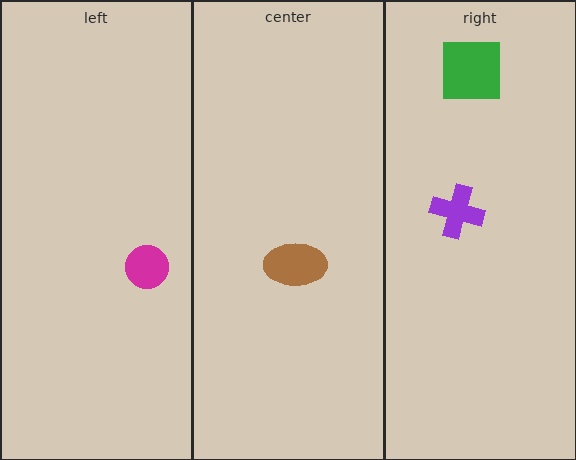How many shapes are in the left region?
1.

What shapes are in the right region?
The purple cross, the green square.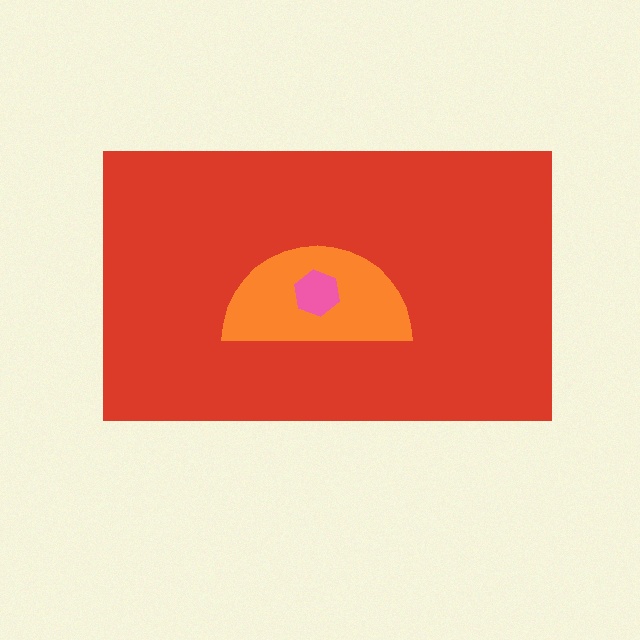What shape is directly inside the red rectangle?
The orange semicircle.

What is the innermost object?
The pink hexagon.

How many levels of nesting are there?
3.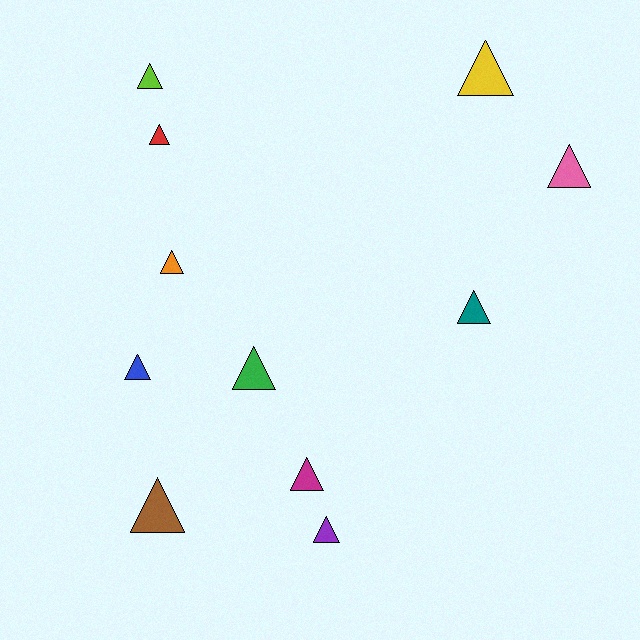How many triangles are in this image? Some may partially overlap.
There are 11 triangles.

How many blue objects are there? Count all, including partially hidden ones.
There is 1 blue object.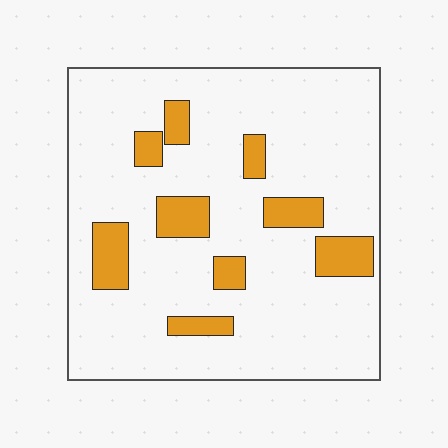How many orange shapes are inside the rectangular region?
9.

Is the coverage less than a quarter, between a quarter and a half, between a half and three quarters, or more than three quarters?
Less than a quarter.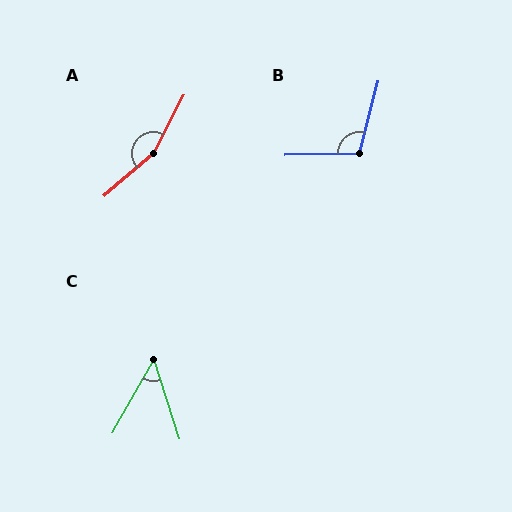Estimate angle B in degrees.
Approximately 105 degrees.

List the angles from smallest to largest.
C (47°), B (105°), A (159°).